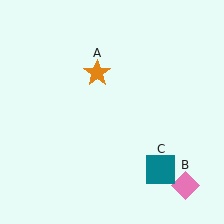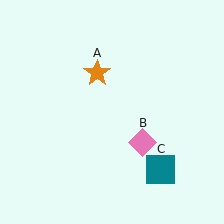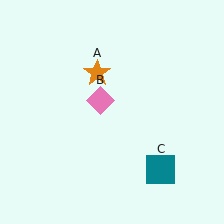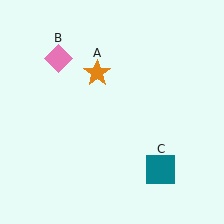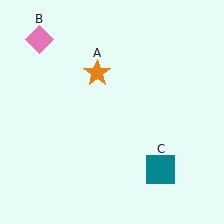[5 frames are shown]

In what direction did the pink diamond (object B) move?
The pink diamond (object B) moved up and to the left.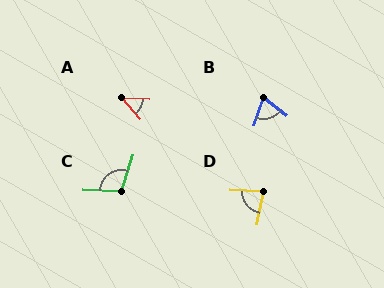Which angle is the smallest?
A, at approximately 45 degrees.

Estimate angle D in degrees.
Approximately 82 degrees.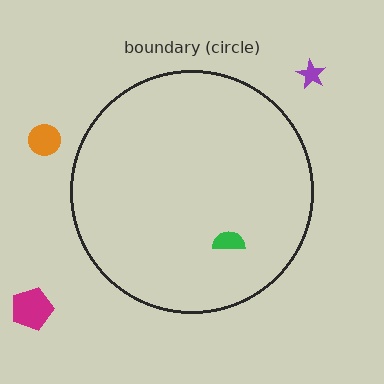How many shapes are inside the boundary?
1 inside, 3 outside.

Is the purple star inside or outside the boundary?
Outside.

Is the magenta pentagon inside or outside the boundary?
Outside.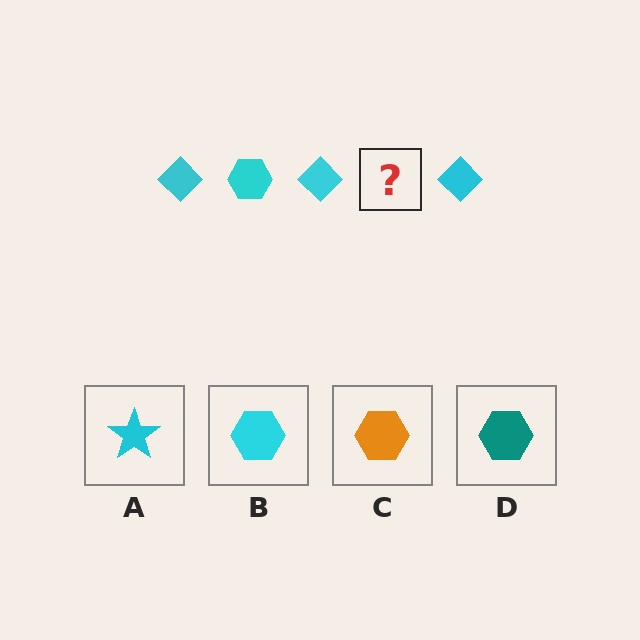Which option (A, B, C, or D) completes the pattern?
B.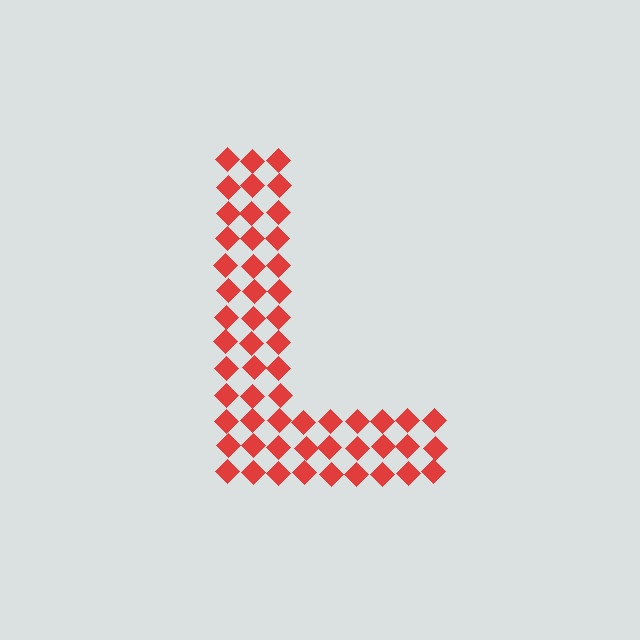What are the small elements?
The small elements are diamonds.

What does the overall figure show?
The overall figure shows the letter L.